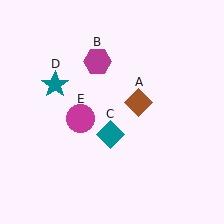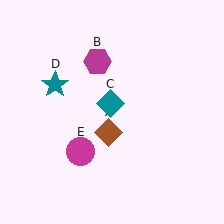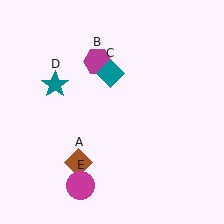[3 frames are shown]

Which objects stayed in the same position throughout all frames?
Magenta hexagon (object B) and teal star (object D) remained stationary.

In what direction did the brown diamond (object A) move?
The brown diamond (object A) moved down and to the left.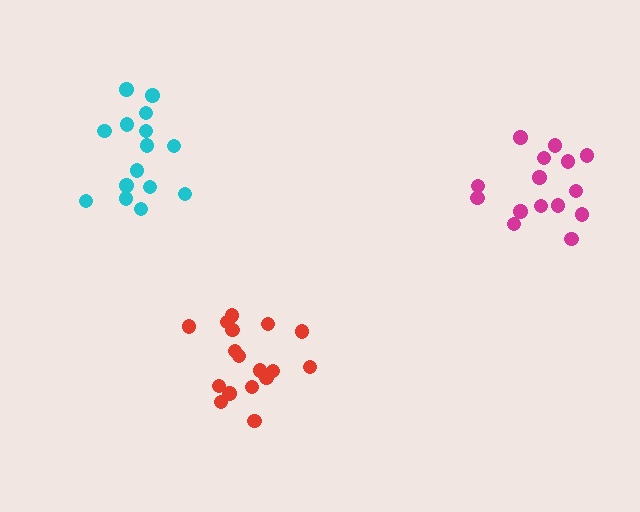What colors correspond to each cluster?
The clusters are colored: cyan, magenta, red.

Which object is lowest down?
The red cluster is bottommost.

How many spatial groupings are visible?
There are 3 spatial groupings.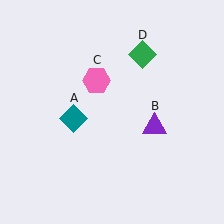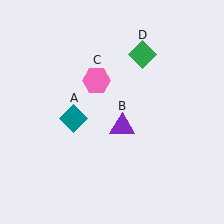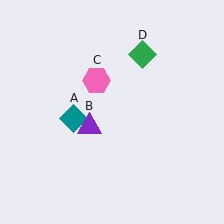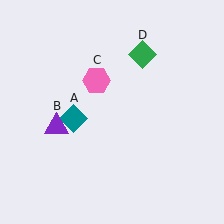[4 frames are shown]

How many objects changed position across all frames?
1 object changed position: purple triangle (object B).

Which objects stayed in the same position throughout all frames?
Teal diamond (object A) and pink hexagon (object C) and green diamond (object D) remained stationary.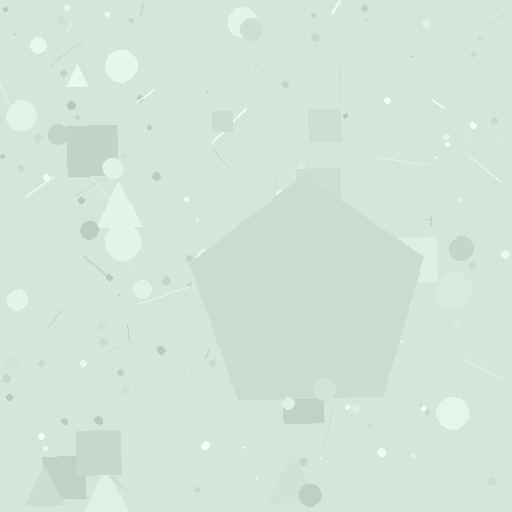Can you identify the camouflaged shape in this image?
The camouflaged shape is a pentagon.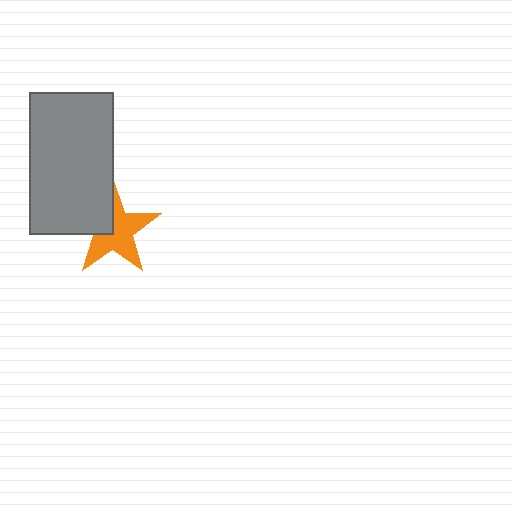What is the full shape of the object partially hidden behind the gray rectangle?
The partially hidden object is an orange star.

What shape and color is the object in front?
The object in front is a gray rectangle.